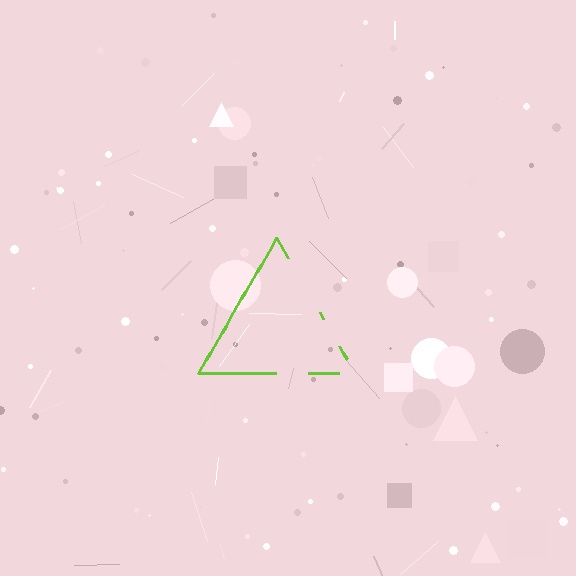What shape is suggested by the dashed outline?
The dashed outline suggests a triangle.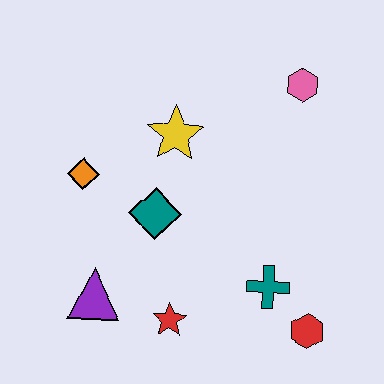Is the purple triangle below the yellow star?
Yes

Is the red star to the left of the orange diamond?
No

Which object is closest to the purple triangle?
The red star is closest to the purple triangle.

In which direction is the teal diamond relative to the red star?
The teal diamond is above the red star.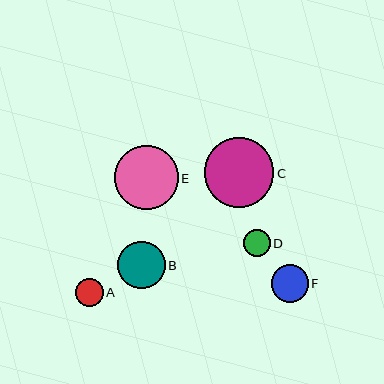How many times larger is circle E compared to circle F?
Circle E is approximately 1.7 times the size of circle F.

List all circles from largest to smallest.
From largest to smallest: C, E, B, F, A, D.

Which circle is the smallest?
Circle D is the smallest with a size of approximately 27 pixels.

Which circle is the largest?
Circle C is the largest with a size of approximately 69 pixels.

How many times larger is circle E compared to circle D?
Circle E is approximately 2.3 times the size of circle D.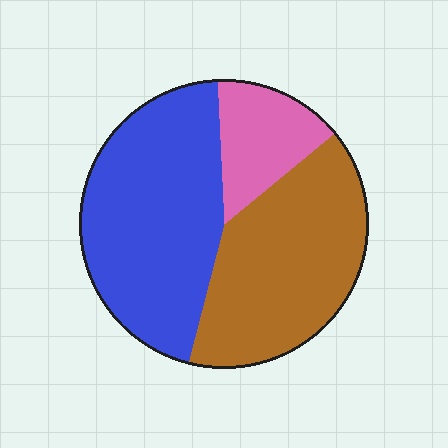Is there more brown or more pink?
Brown.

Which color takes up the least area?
Pink, at roughly 15%.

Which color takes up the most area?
Blue, at roughly 45%.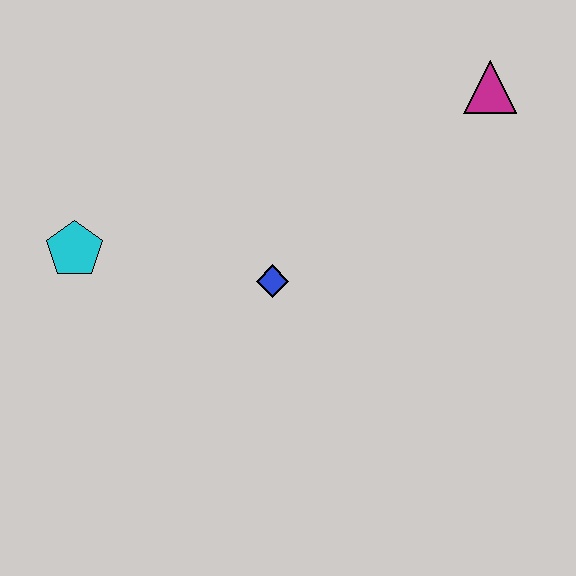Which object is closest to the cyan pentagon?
The blue diamond is closest to the cyan pentagon.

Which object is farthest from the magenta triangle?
The cyan pentagon is farthest from the magenta triangle.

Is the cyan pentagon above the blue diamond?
Yes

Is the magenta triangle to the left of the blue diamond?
No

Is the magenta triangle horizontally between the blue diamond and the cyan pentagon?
No